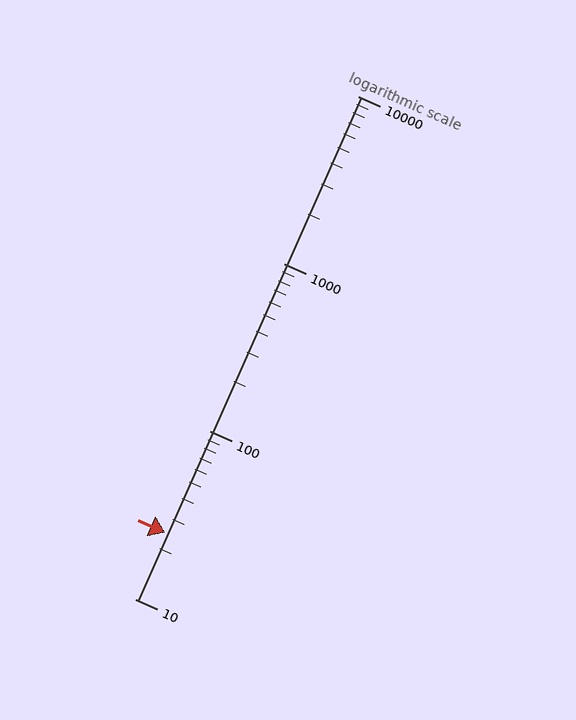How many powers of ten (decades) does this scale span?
The scale spans 3 decades, from 10 to 10000.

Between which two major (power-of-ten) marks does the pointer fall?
The pointer is between 10 and 100.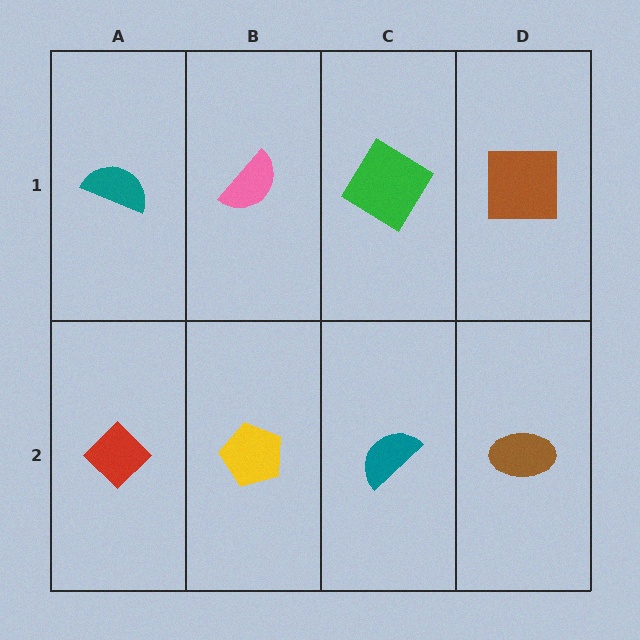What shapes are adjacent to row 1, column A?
A red diamond (row 2, column A), a pink semicircle (row 1, column B).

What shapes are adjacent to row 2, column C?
A green diamond (row 1, column C), a yellow pentagon (row 2, column B), a brown ellipse (row 2, column D).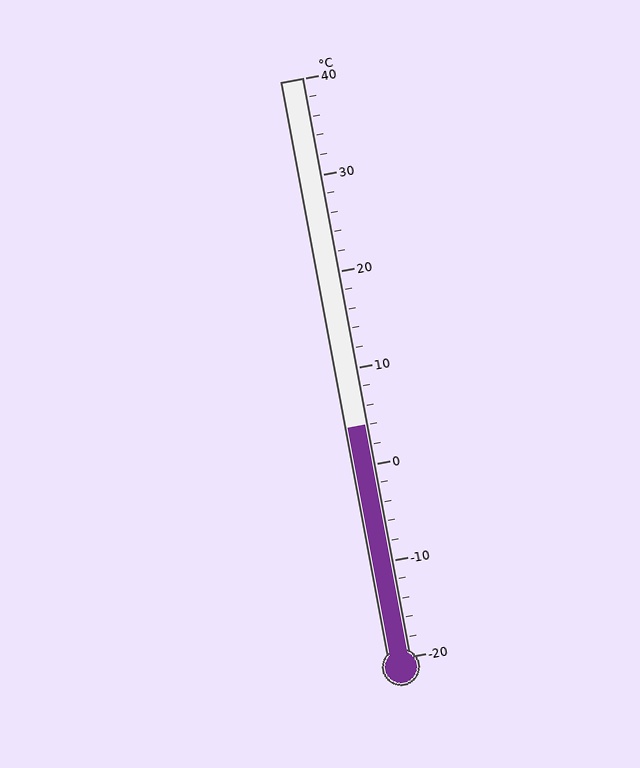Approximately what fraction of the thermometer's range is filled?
The thermometer is filled to approximately 40% of its range.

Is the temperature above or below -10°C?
The temperature is above -10°C.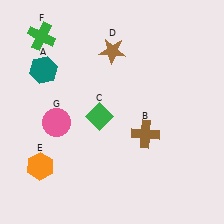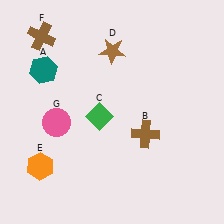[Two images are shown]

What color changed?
The cross (F) changed from green in Image 1 to brown in Image 2.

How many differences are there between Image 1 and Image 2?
There is 1 difference between the two images.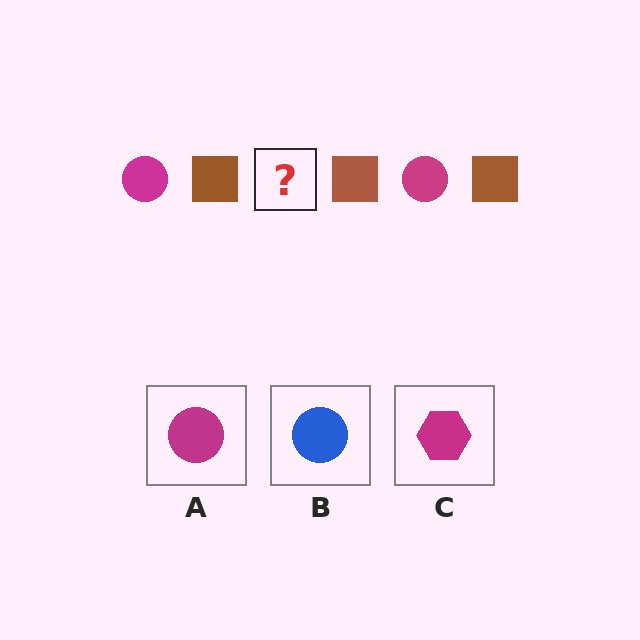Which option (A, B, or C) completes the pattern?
A.